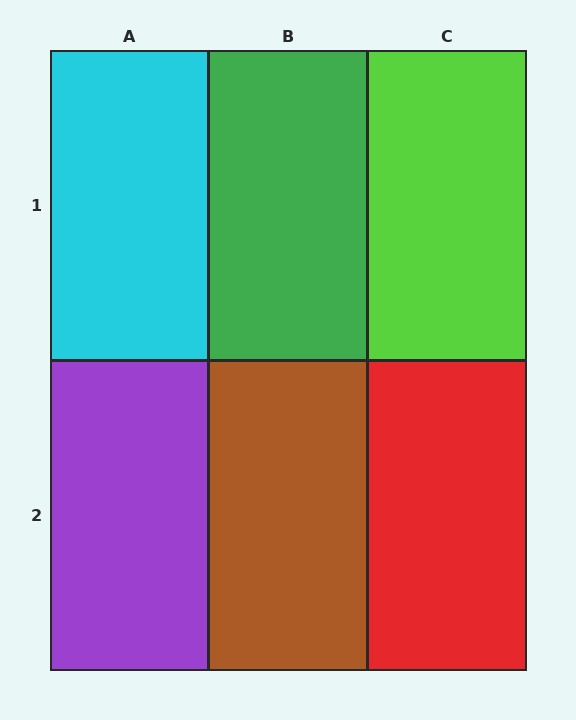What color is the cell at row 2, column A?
Purple.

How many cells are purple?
1 cell is purple.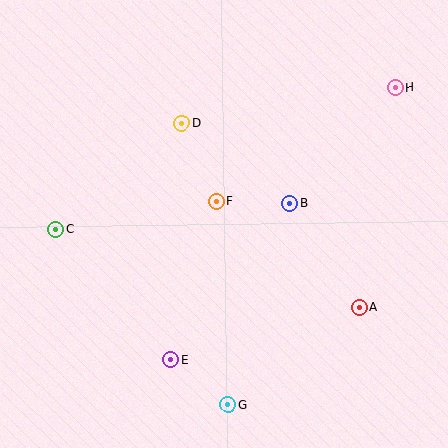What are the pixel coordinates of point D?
Point D is at (181, 123).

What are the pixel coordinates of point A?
Point A is at (359, 307).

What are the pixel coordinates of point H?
Point H is at (396, 87).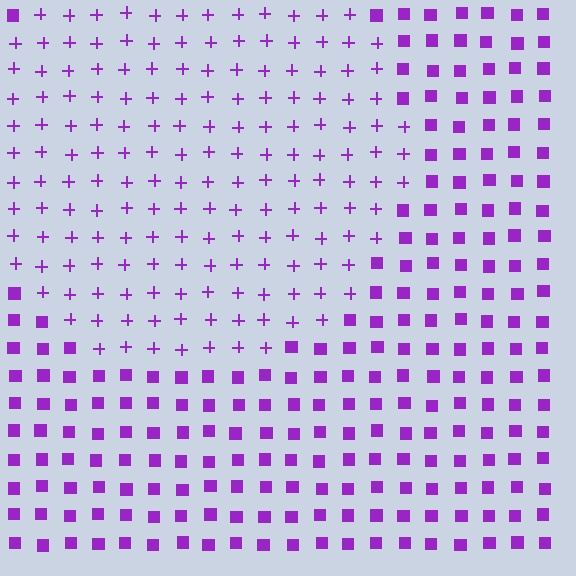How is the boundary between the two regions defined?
The boundary is defined by a change in element shape: plus signs inside vs. squares outside. All elements share the same color and spacing.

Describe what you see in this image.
The image is filled with small purple elements arranged in a uniform grid. A circle-shaped region contains plus signs, while the surrounding area contains squares. The boundary is defined purely by the change in element shape.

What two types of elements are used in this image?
The image uses plus signs inside the circle region and squares outside it.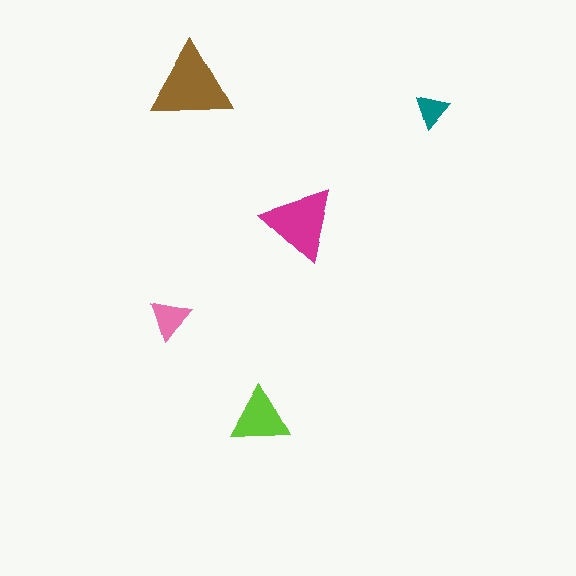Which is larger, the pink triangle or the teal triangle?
The pink one.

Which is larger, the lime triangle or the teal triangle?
The lime one.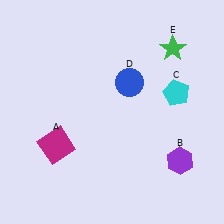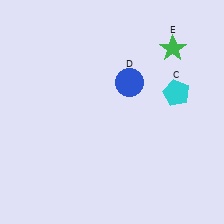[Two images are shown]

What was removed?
The purple hexagon (B), the magenta square (A) were removed in Image 2.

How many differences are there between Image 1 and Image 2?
There are 2 differences between the two images.